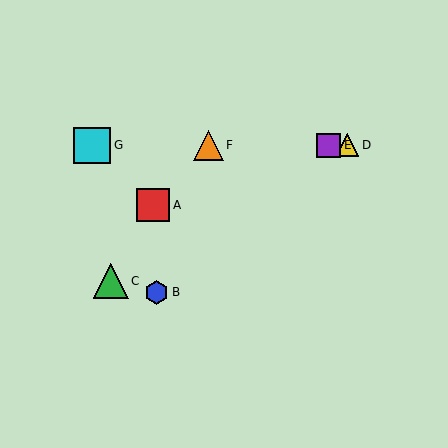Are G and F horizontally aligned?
Yes, both are at y≈145.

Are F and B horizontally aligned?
No, F is at y≈145 and B is at y≈292.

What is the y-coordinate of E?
Object E is at y≈145.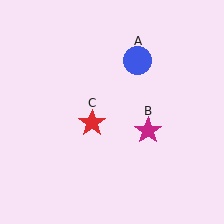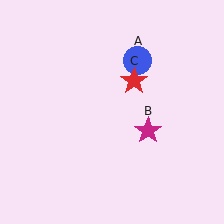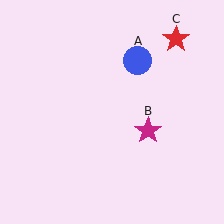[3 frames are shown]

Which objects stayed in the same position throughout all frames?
Blue circle (object A) and magenta star (object B) remained stationary.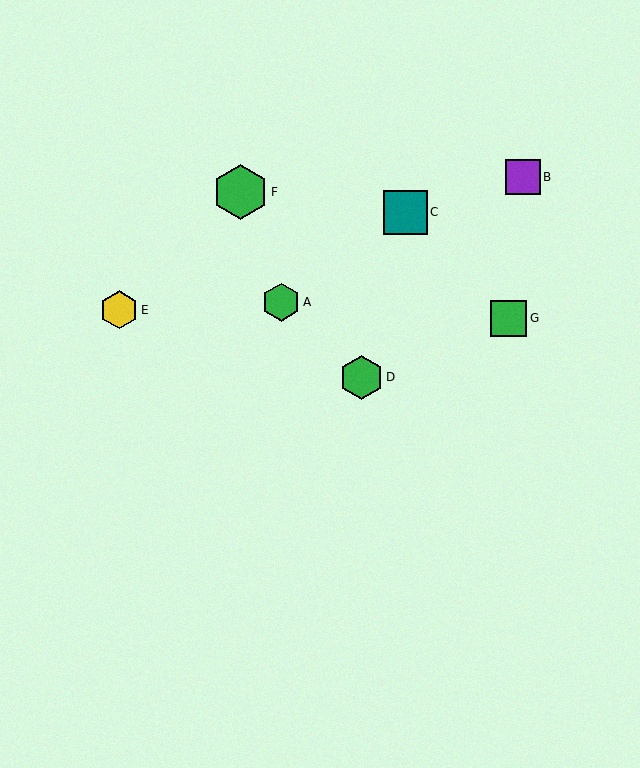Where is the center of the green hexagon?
The center of the green hexagon is at (281, 302).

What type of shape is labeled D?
Shape D is a green hexagon.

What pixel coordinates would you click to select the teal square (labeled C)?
Click at (406, 212) to select the teal square C.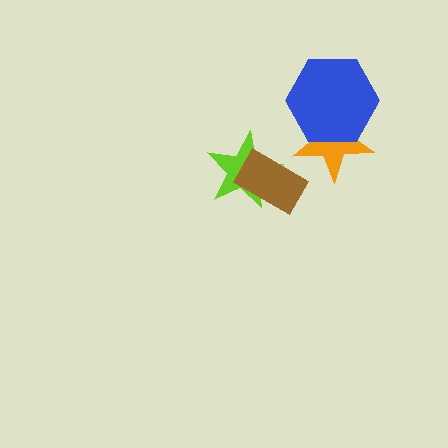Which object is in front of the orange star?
The blue hexagon is in front of the orange star.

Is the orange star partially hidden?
Yes, it is partially covered by another shape.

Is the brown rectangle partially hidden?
No, no other shape covers it.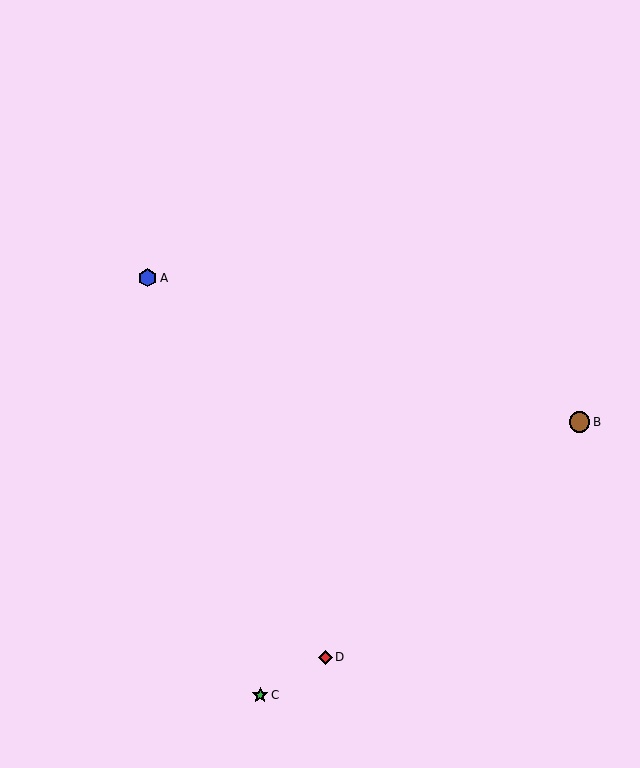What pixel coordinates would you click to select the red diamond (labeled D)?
Click at (325, 657) to select the red diamond D.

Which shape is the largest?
The brown circle (labeled B) is the largest.